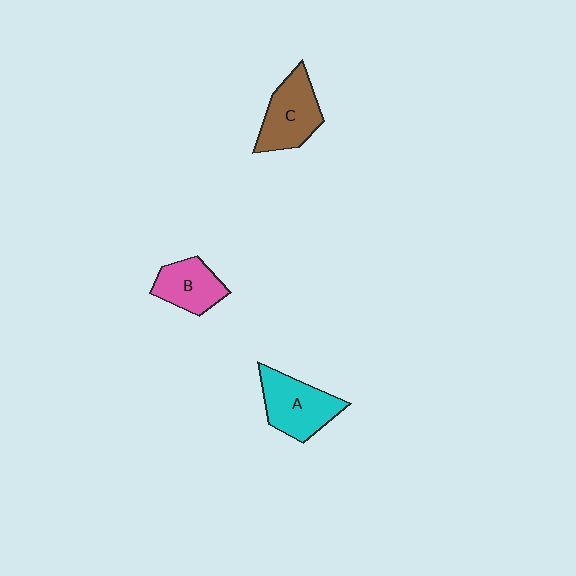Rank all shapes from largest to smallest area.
From largest to smallest: A (cyan), C (brown), B (pink).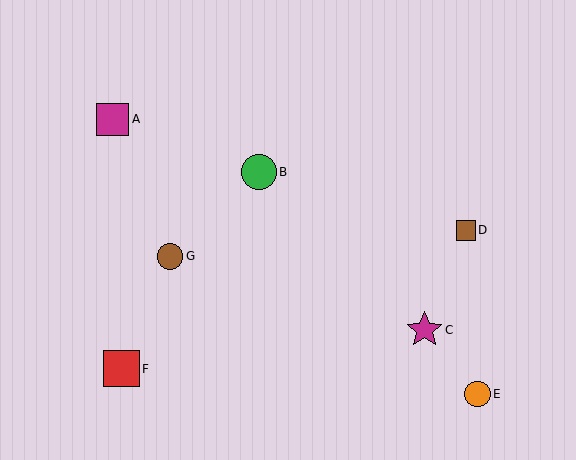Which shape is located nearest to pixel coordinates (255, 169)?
The green circle (labeled B) at (259, 172) is nearest to that location.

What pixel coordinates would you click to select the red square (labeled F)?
Click at (121, 369) to select the red square F.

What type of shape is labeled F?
Shape F is a red square.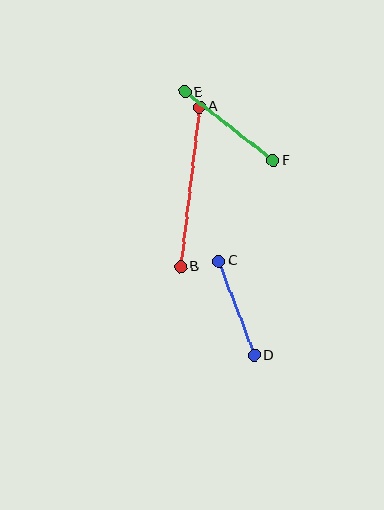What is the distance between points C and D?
The distance is approximately 100 pixels.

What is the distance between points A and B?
The distance is approximately 161 pixels.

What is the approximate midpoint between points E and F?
The midpoint is at approximately (229, 126) pixels.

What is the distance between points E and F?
The distance is approximately 112 pixels.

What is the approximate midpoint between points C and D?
The midpoint is at approximately (237, 308) pixels.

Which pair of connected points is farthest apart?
Points A and B are farthest apart.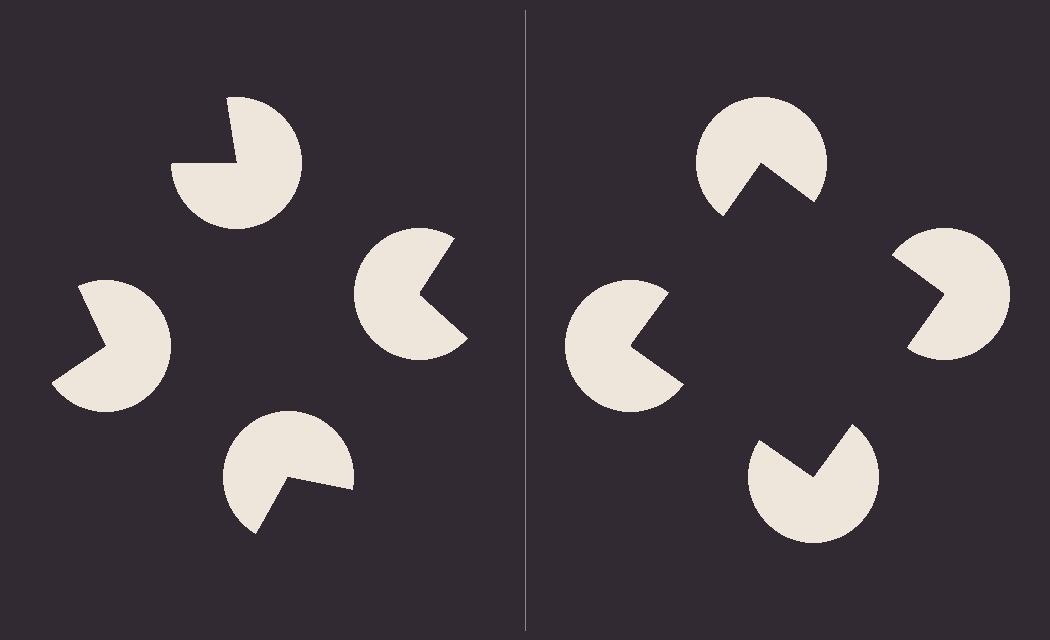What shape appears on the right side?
An illusory square.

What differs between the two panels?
The pac-man discs are positioned identically on both sides; only the wedge orientations differ. On the right they align to a square; on the left they are misaligned.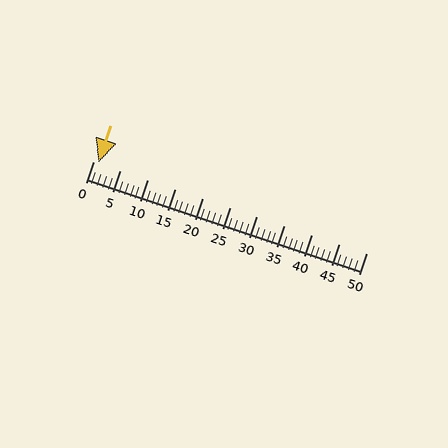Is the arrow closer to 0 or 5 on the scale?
The arrow is closer to 0.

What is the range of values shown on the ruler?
The ruler shows values from 0 to 50.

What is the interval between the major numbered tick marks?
The major tick marks are spaced 5 units apart.